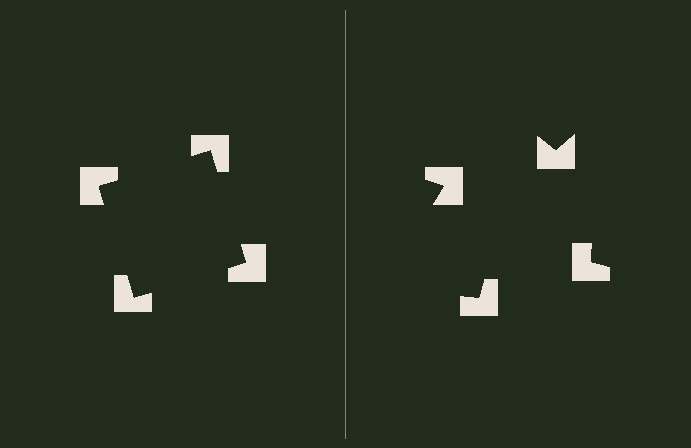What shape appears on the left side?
An illusory square.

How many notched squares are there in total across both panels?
8 — 4 on each side.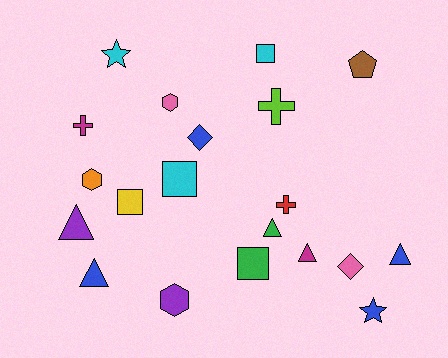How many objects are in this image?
There are 20 objects.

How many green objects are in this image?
There are 2 green objects.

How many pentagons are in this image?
There is 1 pentagon.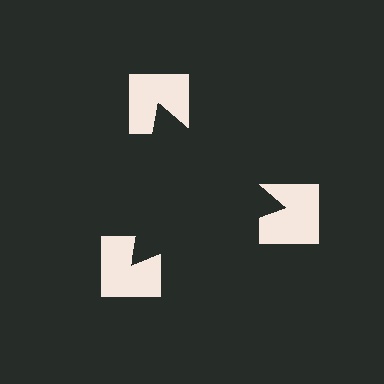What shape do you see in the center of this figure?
An illusory triangle — its edges are inferred from the aligned wedge cuts in the notched squares, not physically drawn.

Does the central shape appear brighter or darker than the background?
It typically appears slightly darker than the background, even though no actual brightness change is drawn.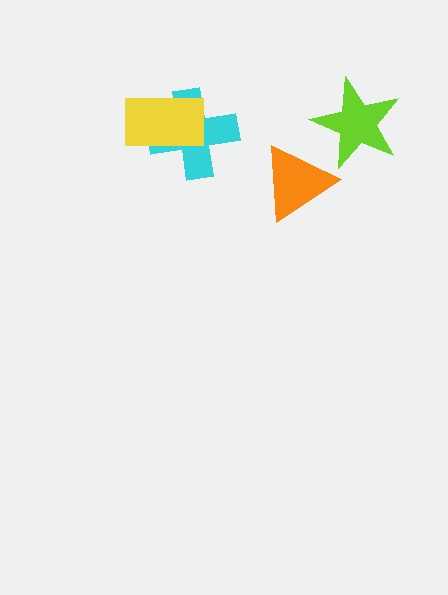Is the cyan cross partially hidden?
Yes, it is partially covered by another shape.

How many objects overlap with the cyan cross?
1 object overlaps with the cyan cross.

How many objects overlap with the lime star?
0 objects overlap with the lime star.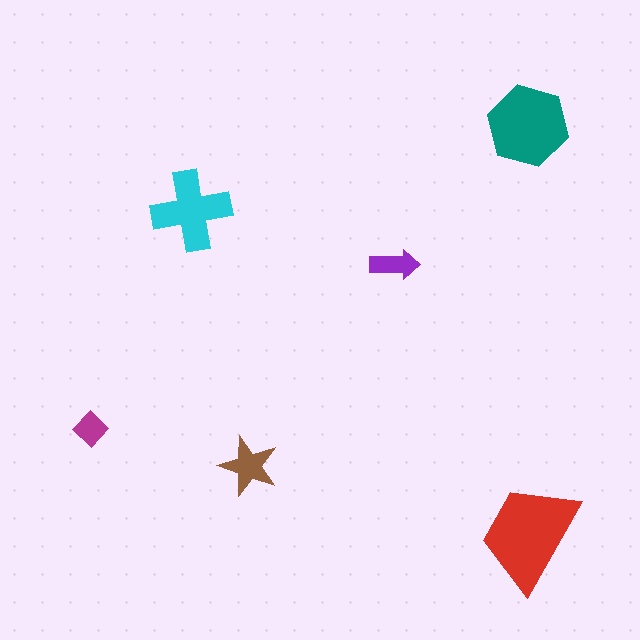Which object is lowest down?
The red trapezoid is bottommost.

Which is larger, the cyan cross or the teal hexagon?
The teal hexagon.